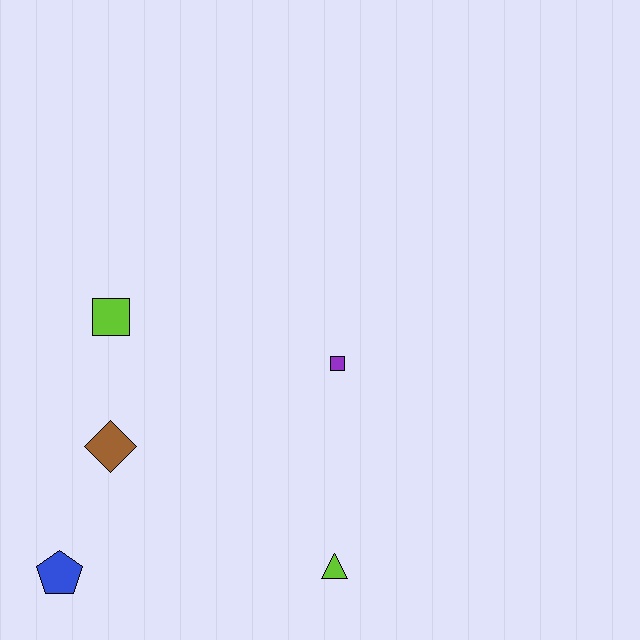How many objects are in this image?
There are 5 objects.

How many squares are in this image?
There are 2 squares.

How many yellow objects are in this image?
There are no yellow objects.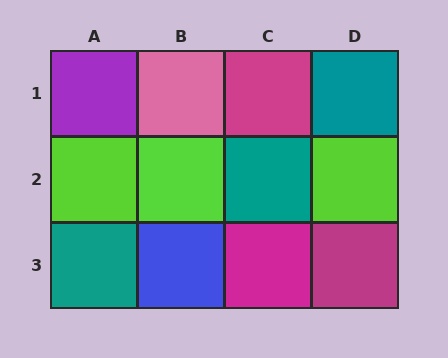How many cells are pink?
1 cell is pink.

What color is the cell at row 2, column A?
Lime.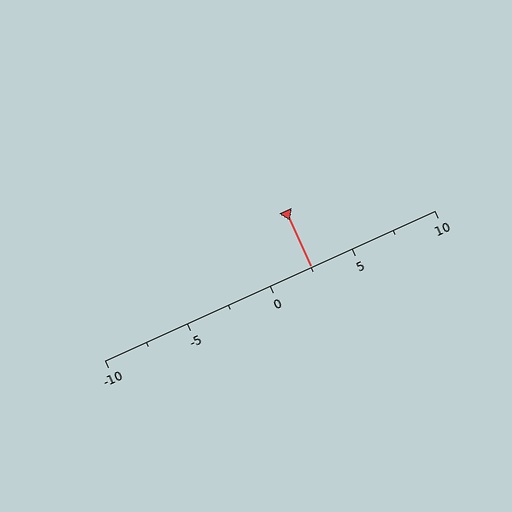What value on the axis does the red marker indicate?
The marker indicates approximately 2.5.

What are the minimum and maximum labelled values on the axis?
The axis runs from -10 to 10.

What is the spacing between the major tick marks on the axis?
The major ticks are spaced 5 apart.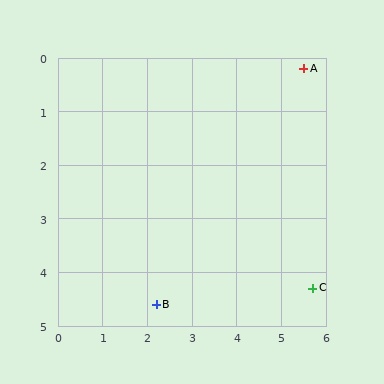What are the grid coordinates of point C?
Point C is at approximately (5.7, 4.3).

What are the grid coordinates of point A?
Point A is at approximately (5.5, 0.2).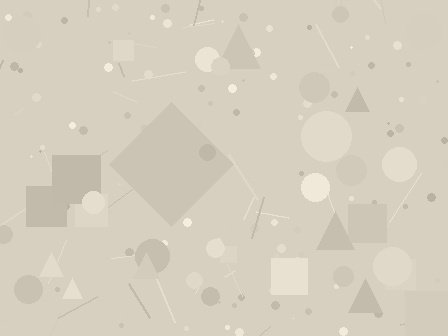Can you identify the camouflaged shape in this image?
The camouflaged shape is a diamond.